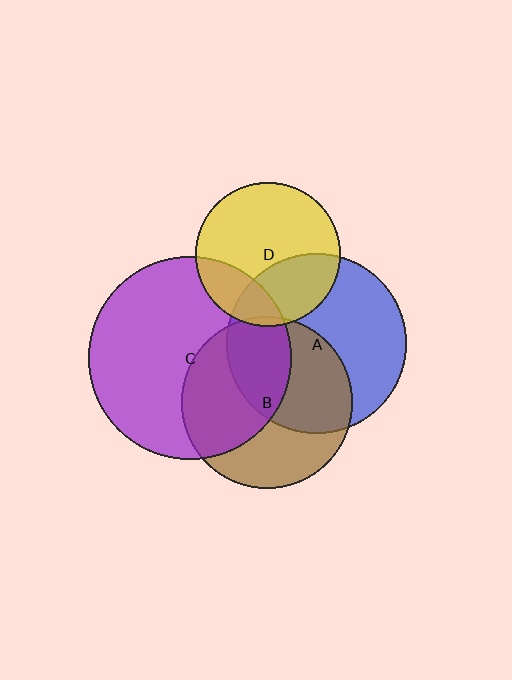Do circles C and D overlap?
Yes.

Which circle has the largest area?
Circle C (purple).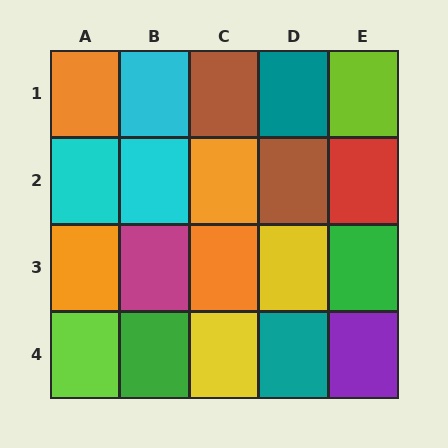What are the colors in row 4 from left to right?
Lime, green, yellow, teal, purple.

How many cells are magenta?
1 cell is magenta.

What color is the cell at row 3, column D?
Yellow.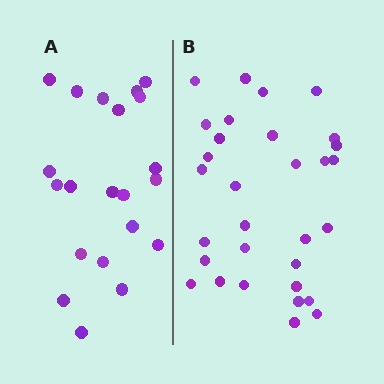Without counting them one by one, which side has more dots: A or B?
Region B (the right region) has more dots.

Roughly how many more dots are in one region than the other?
Region B has roughly 10 or so more dots than region A.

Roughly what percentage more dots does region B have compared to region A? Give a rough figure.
About 50% more.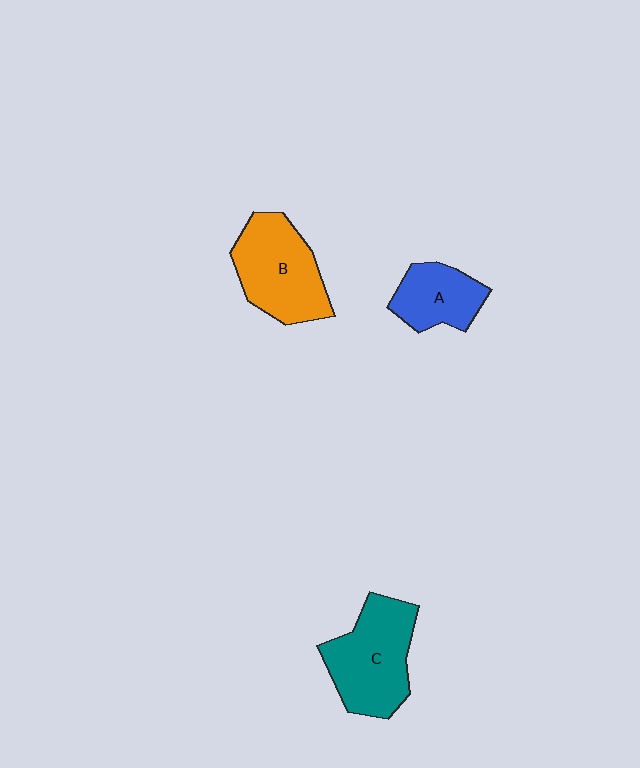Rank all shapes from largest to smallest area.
From largest to smallest: C (teal), B (orange), A (blue).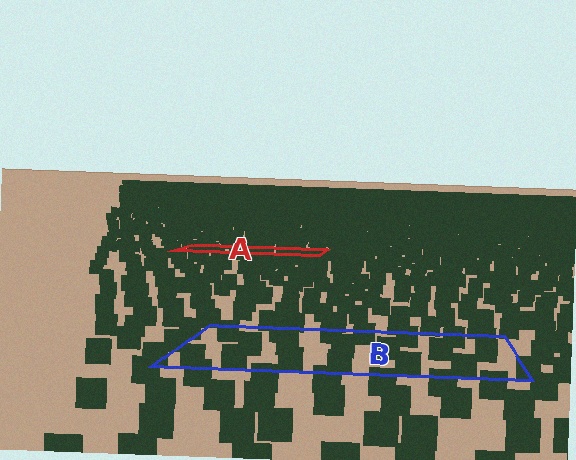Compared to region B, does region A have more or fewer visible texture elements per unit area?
Region A has more texture elements per unit area — they are packed more densely because it is farther away.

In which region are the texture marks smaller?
The texture marks are smaller in region A, because it is farther away.